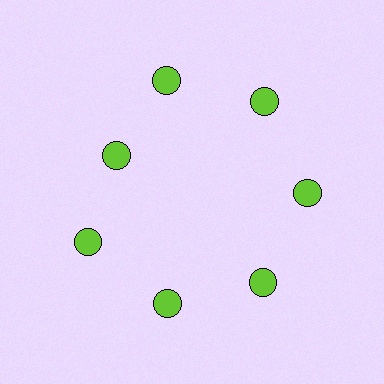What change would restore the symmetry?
The symmetry would be restored by moving it outward, back onto the ring so that all 7 circles sit at equal angles and equal distance from the center.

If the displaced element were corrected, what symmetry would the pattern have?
It would have 7-fold rotational symmetry — the pattern would map onto itself every 51 degrees.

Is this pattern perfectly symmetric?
No. The 7 lime circles are arranged in a ring, but one element near the 10 o'clock position is pulled inward toward the center, breaking the 7-fold rotational symmetry.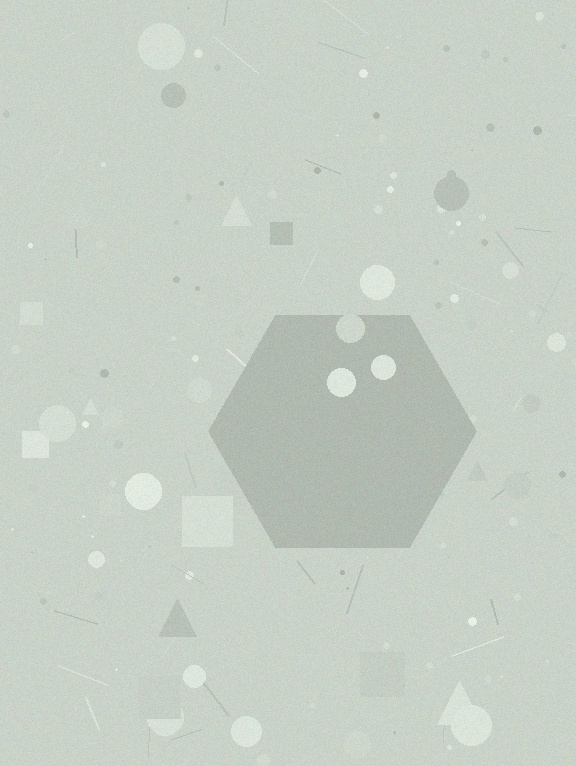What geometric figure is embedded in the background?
A hexagon is embedded in the background.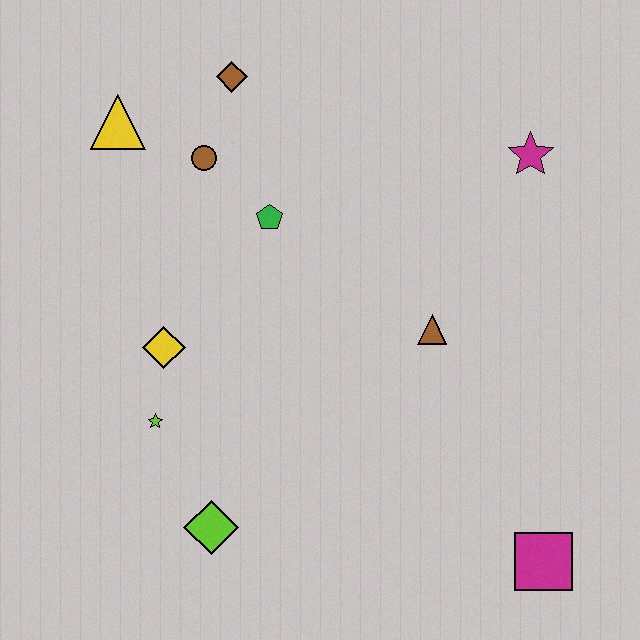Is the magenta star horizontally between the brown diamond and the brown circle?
No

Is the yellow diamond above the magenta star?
No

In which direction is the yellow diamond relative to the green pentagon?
The yellow diamond is below the green pentagon.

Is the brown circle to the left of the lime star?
No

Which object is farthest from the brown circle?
The magenta square is farthest from the brown circle.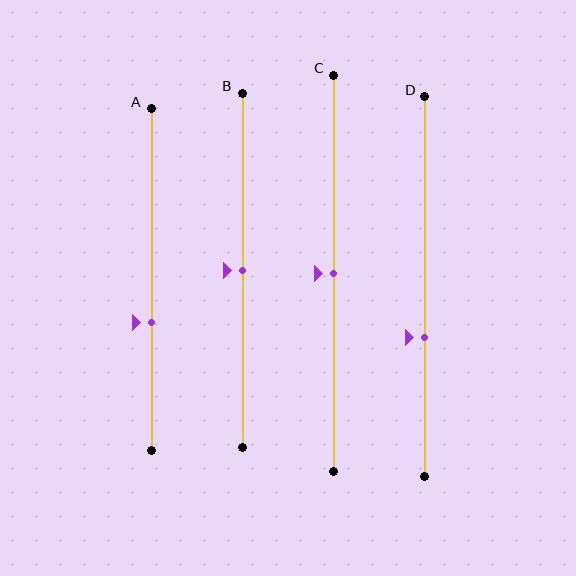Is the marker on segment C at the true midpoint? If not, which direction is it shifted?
Yes, the marker on segment C is at the true midpoint.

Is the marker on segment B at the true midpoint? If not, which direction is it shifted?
Yes, the marker on segment B is at the true midpoint.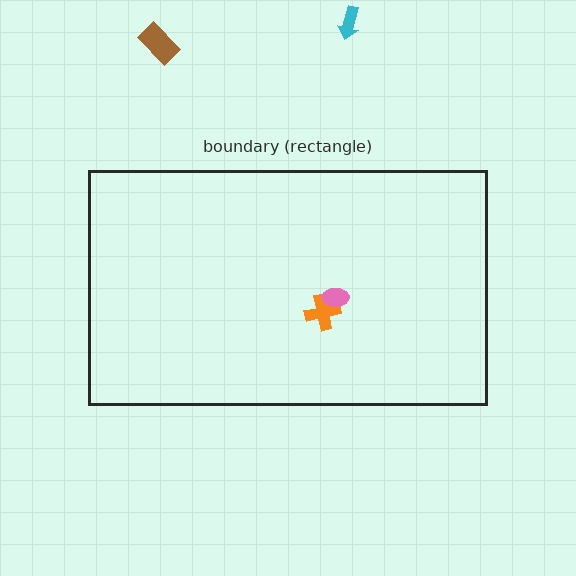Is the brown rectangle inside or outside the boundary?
Outside.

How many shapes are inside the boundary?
2 inside, 2 outside.